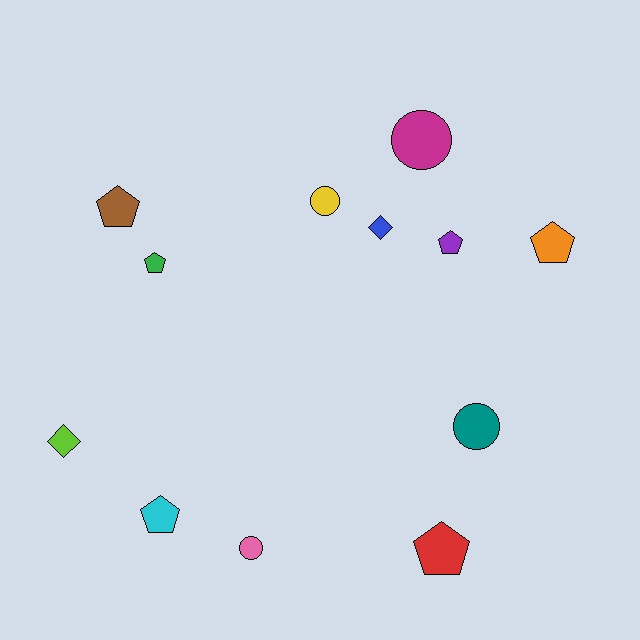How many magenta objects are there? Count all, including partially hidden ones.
There is 1 magenta object.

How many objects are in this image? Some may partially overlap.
There are 12 objects.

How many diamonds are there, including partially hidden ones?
There are 2 diamonds.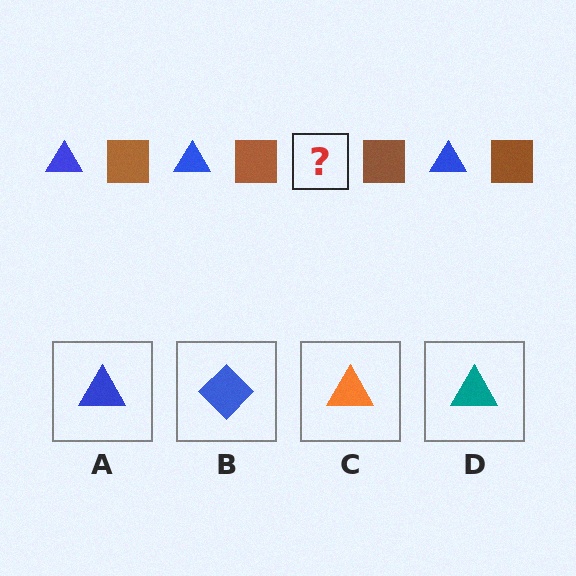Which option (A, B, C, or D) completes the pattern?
A.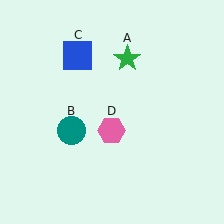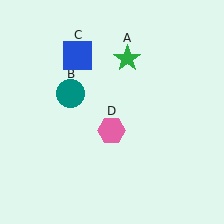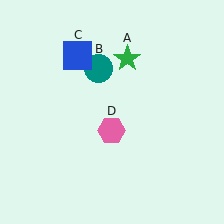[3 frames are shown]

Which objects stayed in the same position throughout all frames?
Green star (object A) and blue square (object C) and pink hexagon (object D) remained stationary.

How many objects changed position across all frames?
1 object changed position: teal circle (object B).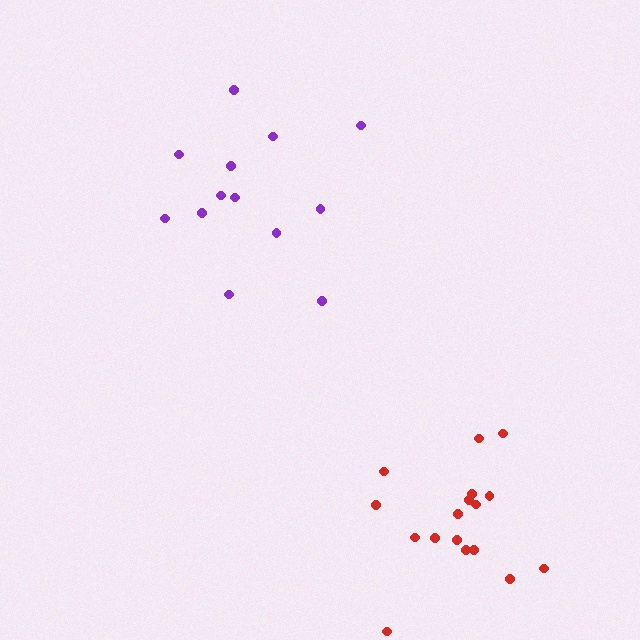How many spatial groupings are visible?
There are 2 spatial groupings.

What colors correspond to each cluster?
The clusters are colored: purple, red.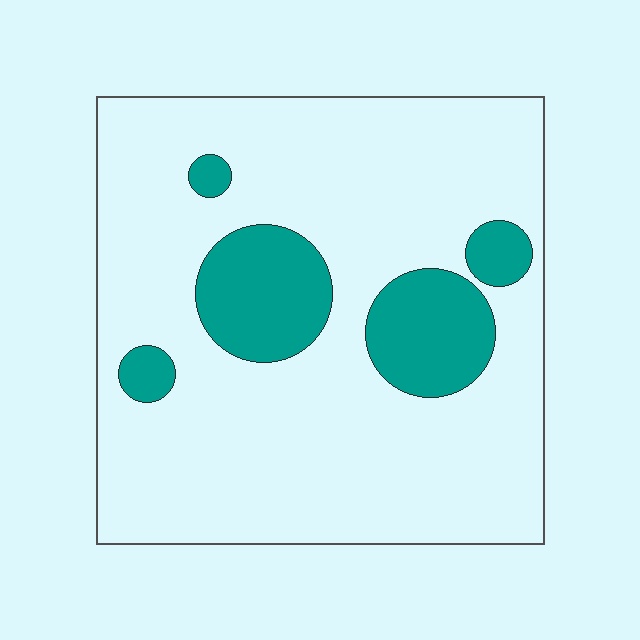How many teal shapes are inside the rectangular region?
5.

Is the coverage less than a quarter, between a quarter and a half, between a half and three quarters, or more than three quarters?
Less than a quarter.